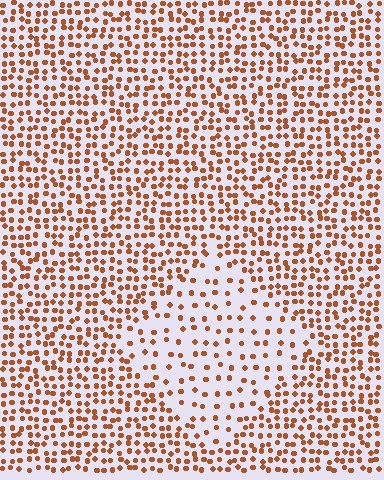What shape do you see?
I see a diamond.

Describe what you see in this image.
The image contains small brown elements arranged at two different densities. A diamond-shaped region is visible where the elements are less densely packed than the surrounding area.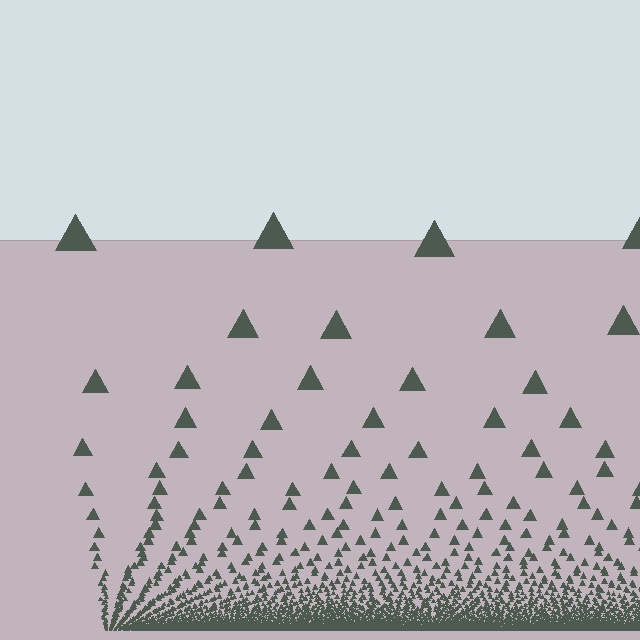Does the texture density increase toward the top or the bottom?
Density increases toward the bottom.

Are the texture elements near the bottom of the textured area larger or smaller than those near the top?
Smaller. The gradient is inverted — elements near the bottom are smaller and denser.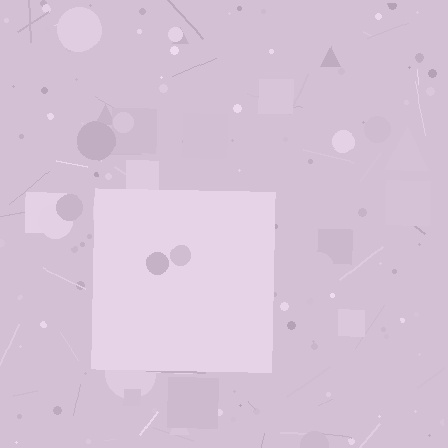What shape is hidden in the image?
A square is hidden in the image.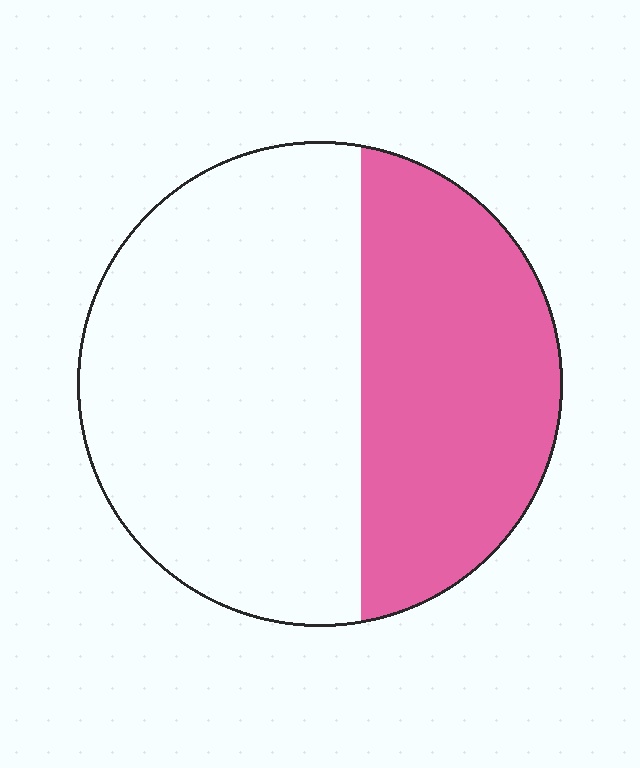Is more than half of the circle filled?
No.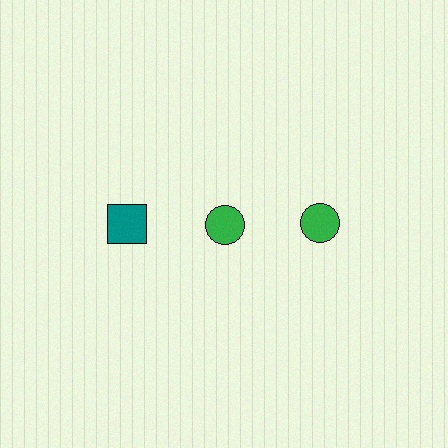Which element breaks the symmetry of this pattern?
The teal square in the top row, leftmost column breaks the symmetry. All other shapes are green circles.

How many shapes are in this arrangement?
There are 3 shapes arranged in a grid pattern.